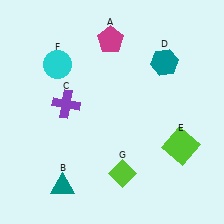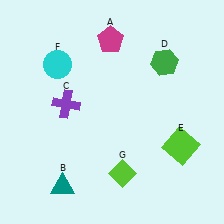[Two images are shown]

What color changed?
The hexagon (D) changed from teal in Image 1 to green in Image 2.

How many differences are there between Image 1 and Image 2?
There is 1 difference between the two images.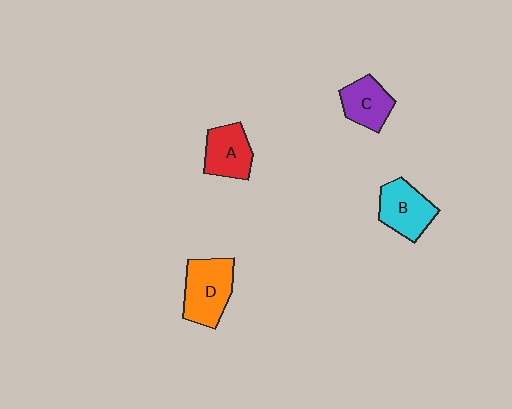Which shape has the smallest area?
Shape C (purple).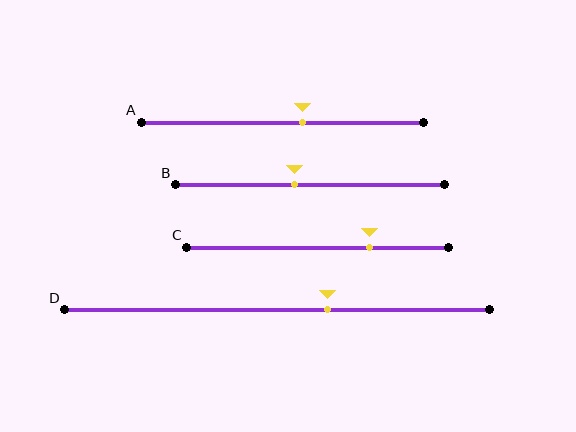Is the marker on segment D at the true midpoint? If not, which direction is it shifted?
No, the marker on segment D is shifted to the right by about 12% of the segment length.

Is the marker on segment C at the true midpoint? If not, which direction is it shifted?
No, the marker on segment C is shifted to the right by about 20% of the segment length.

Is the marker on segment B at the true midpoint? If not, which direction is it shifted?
No, the marker on segment B is shifted to the left by about 6% of the segment length.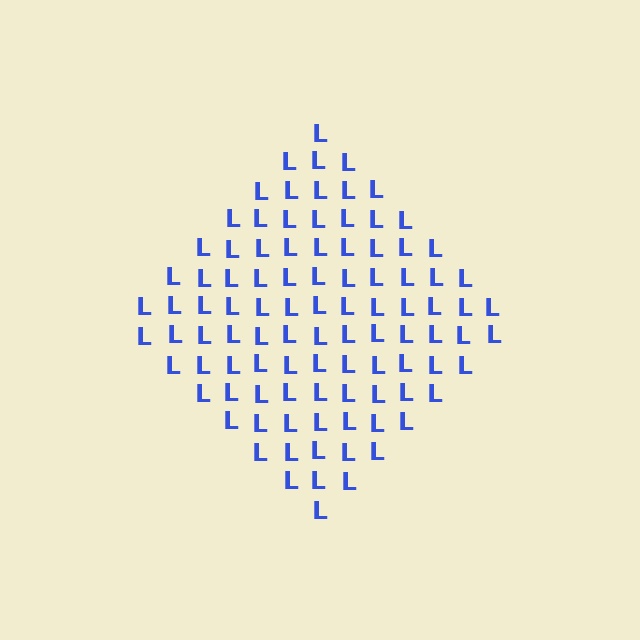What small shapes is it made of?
It is made of small letter L's.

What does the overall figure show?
The overall figure shows a diamond.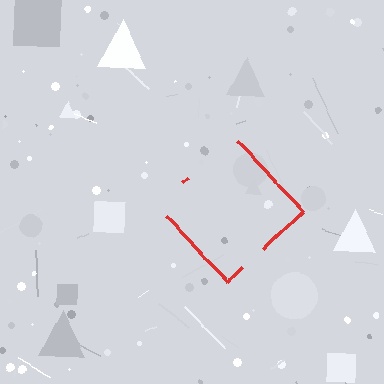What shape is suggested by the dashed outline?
The dashed outline suggests a diamond.